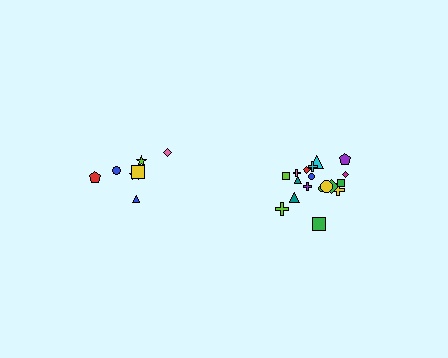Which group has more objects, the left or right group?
The right group.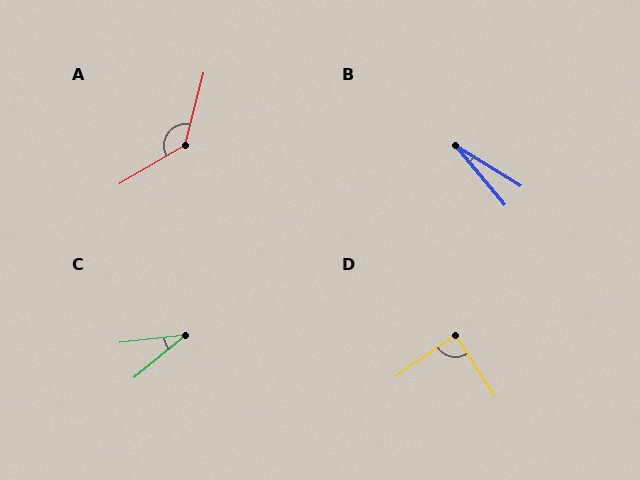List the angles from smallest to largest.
B (19°), C (33°), D (88°), A (135°).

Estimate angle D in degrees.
Approximately 88 degrees.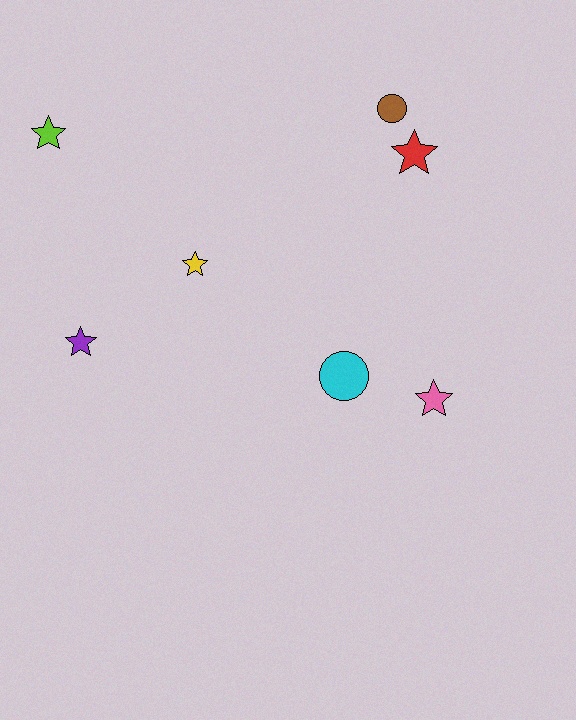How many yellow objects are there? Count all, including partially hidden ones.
There is 1 yellow object.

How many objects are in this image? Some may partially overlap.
There are 7 objects.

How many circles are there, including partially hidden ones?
There are 2 circles.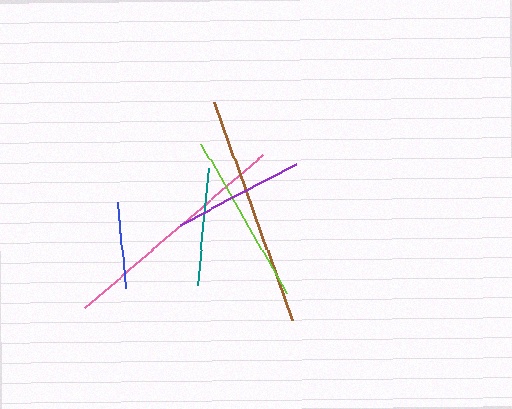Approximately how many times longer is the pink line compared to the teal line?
The pink line is approximately 2.0 times the length of the teal line.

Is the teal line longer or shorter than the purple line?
The purple line is longer than the teal line.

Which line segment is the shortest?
The blue line is the shortest at approximately 88 pixels.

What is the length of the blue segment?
The blue segment is approximately 88 pixels long.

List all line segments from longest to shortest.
From longest to shortest: pink, brown, lime, purple, teal, blue.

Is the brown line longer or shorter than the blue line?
The brown line is longer than the blue line.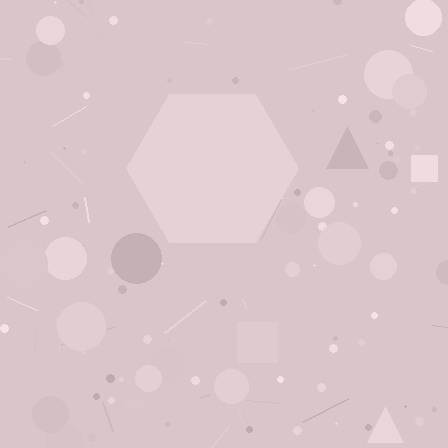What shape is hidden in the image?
A hexagon is hidden in the image.